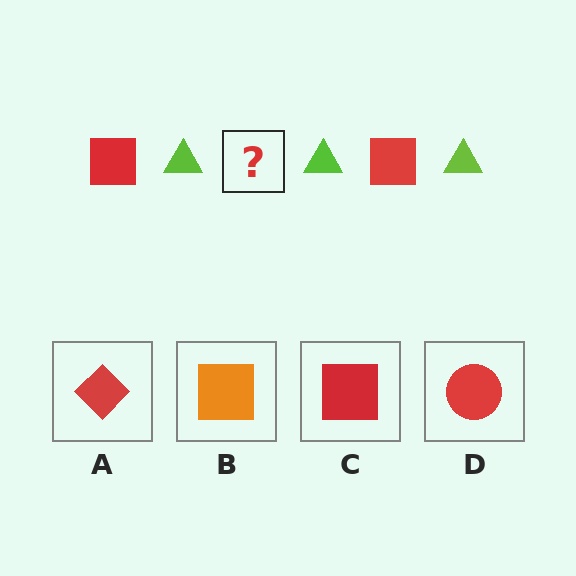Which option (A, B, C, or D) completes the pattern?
C.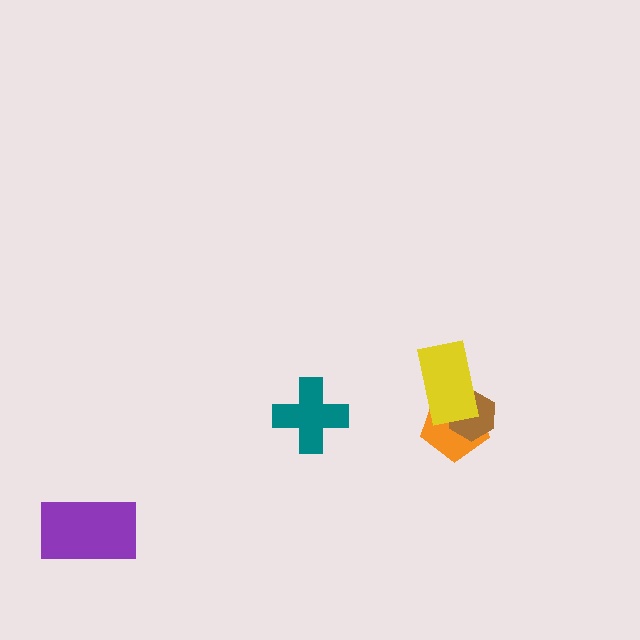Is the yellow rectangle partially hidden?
No, no other shape covers it.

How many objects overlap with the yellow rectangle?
2 objects overlap with the yellow rectangle.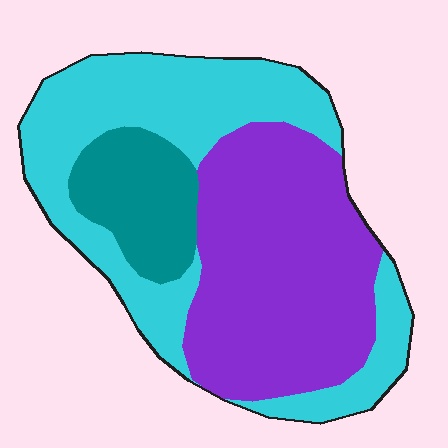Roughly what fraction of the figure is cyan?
Cyan takes up about two fifths (2/5) of the figure.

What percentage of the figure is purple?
Purple takes up about two fifths (2/5) of the figure.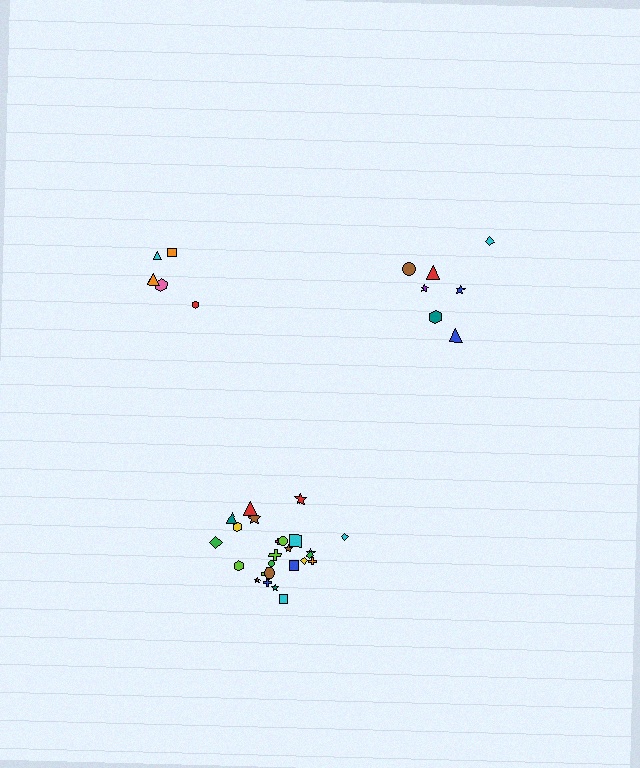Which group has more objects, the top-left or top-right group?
The top-right group.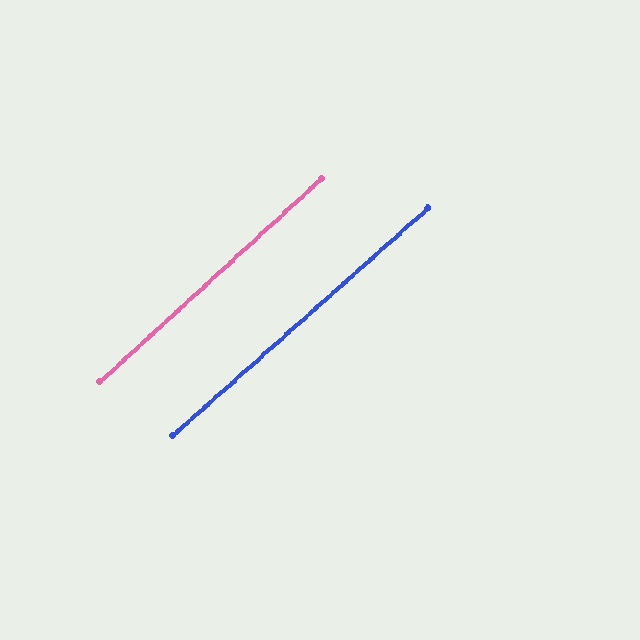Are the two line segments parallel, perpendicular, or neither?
Parallel — their directions differ by only 0.7°.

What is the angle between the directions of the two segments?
Approximately 1 degree.